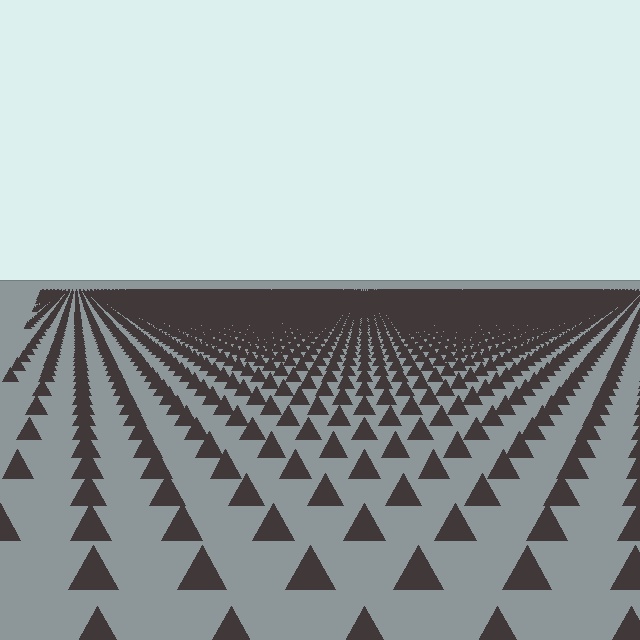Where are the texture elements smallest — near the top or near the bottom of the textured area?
Near the top.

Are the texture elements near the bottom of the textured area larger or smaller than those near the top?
Larger. Near the bottom, elements are closer to the viewer and appear at a bigger on-screen size.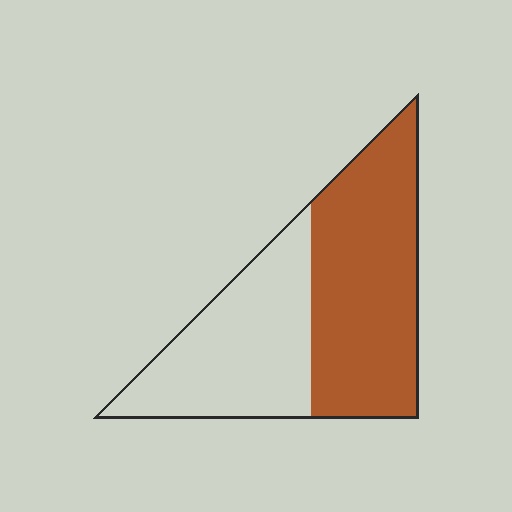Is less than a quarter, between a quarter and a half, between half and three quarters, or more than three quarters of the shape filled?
Between half and three quarters.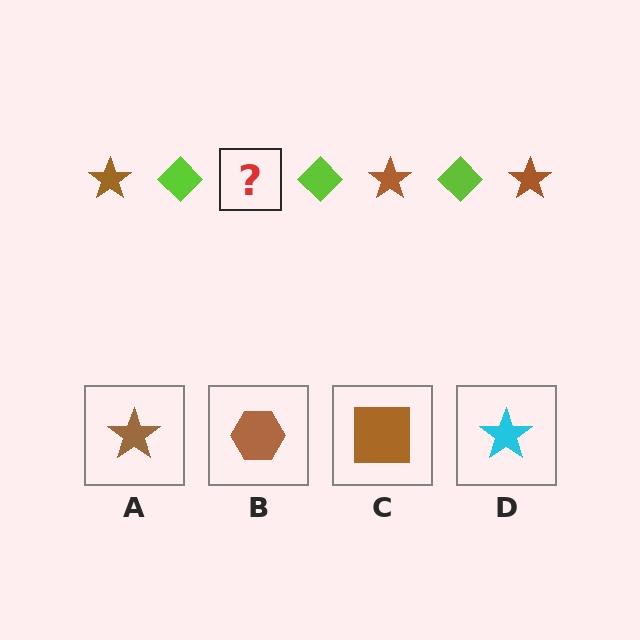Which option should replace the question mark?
Option A.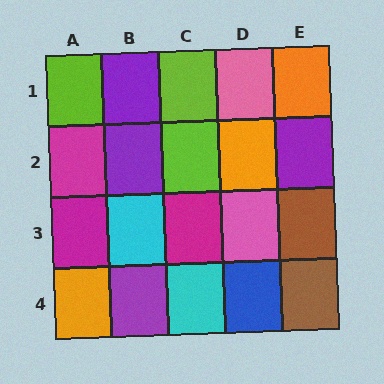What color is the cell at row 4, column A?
Orange.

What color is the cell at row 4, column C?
Cyan.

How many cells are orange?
3 cells are orange.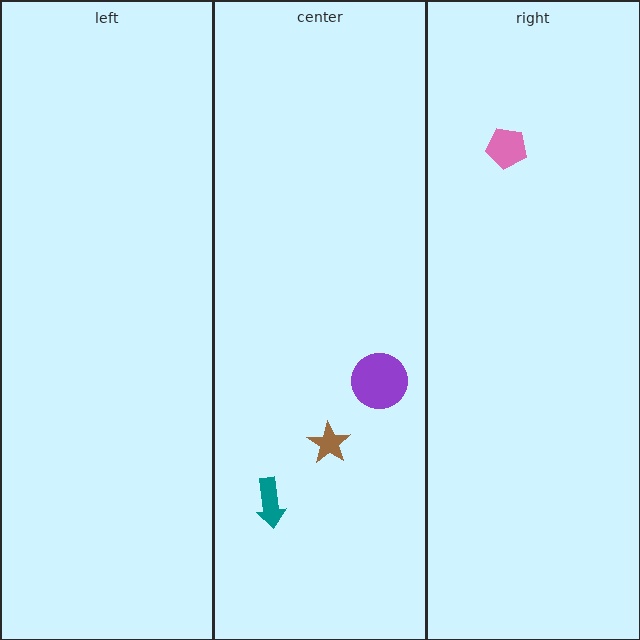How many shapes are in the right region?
1.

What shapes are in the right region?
The pink pentagon.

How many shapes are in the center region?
3.